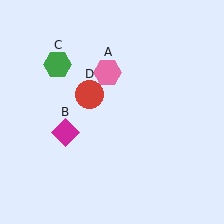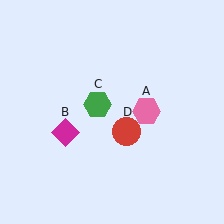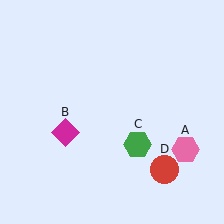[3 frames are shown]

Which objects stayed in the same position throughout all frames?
Magenta diamond (object B) remained stationary.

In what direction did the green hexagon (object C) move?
The green hexagon (object C) moved down and to the right.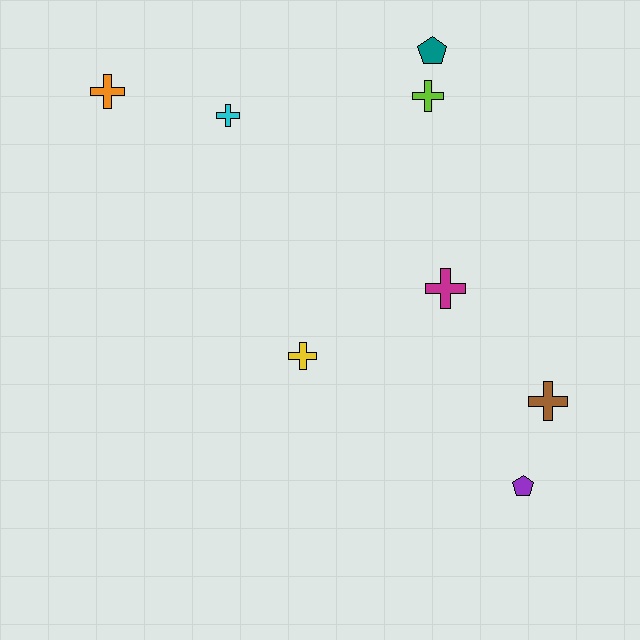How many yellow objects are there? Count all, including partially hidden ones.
There is 1 yellow object.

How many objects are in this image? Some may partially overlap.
There are 8 objects.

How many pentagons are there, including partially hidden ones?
There are 2 pentagons.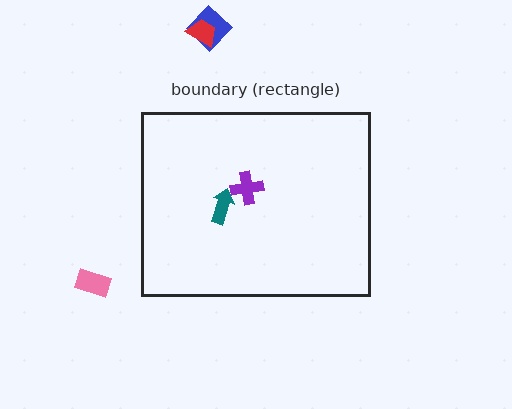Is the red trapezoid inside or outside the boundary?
Outside.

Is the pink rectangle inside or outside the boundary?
Outside.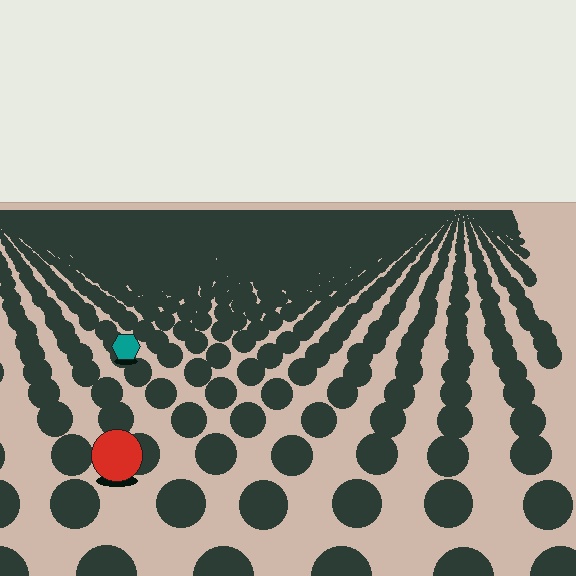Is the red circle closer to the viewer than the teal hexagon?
Yes. The red circle is closer — you can tell from the texture gradient: the ground texture is coarser near it.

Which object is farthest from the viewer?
The teal hexagon is farthest from the viewer. It appears smaller and the ground texture around it is denser.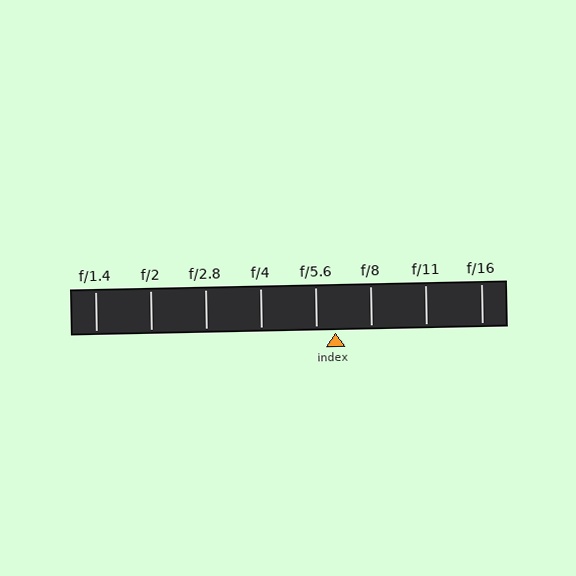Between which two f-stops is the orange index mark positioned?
The index mark is between f/5.6 and f/8.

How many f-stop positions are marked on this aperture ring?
There are 8 f-stop positions marked.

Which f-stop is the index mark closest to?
The index mark is closest to f/5.6.